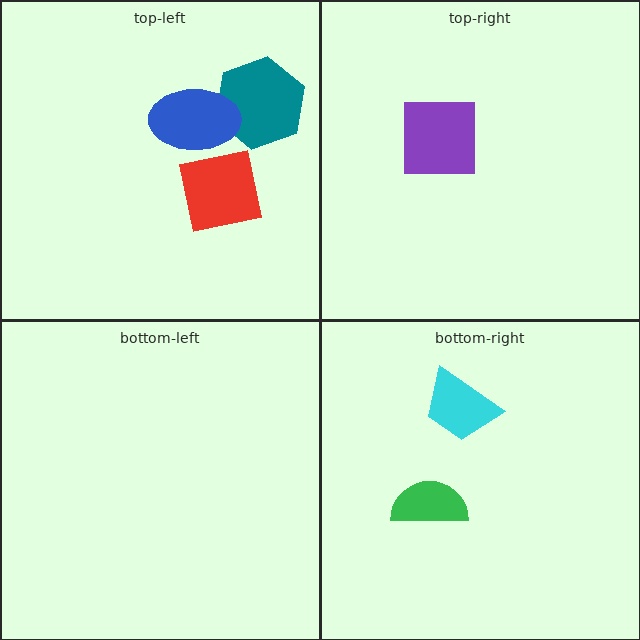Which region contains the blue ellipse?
The top-left region.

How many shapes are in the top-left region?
3.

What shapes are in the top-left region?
The red square, the teal hexagon, the blue ellipse.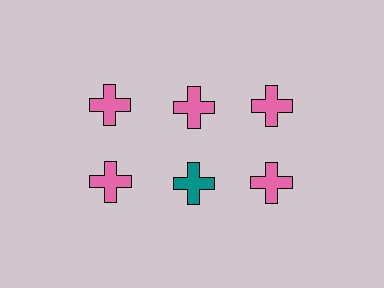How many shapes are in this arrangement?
There are 6 shapes arranged in a grid pattern.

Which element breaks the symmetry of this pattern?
The teal cross in the second row, second from left column breaks the symmetry. All other shapes are pink crosses.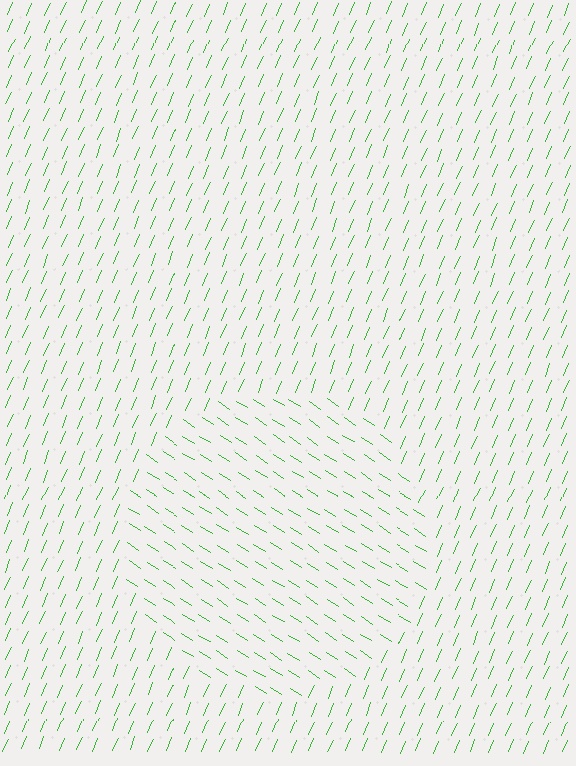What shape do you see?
I see a circle.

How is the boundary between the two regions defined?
The boundary is defined purely by a change in line orientation (approximately 80 degrees difference). All lines are the same color and thickness.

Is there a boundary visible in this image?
Yes, there is a texture boundary formed by a change in line orientation.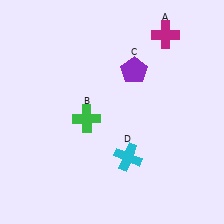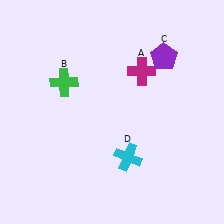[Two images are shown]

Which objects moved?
The objects that moved are: the magenta cross (A), the green cross (B), the purple pentagon (C).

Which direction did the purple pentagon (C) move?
The purple pentagon (C) moved right.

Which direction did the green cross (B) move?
The green cross (B) moved up.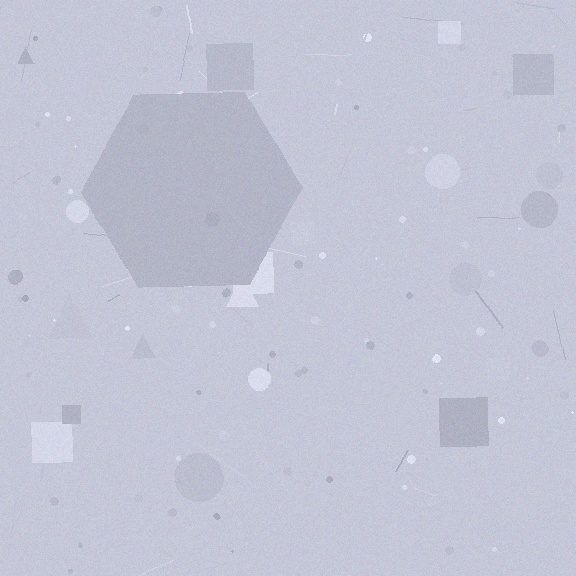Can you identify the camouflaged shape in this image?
The camouflaged shape is a hexagon.